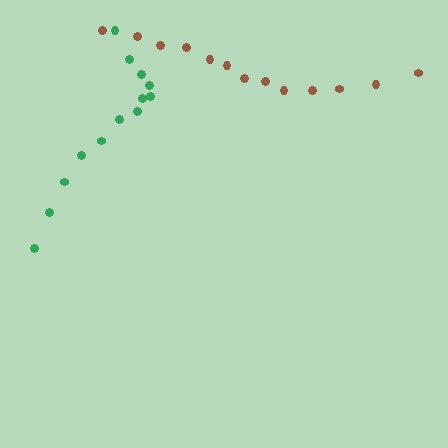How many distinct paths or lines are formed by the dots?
There are 2 distinct paths.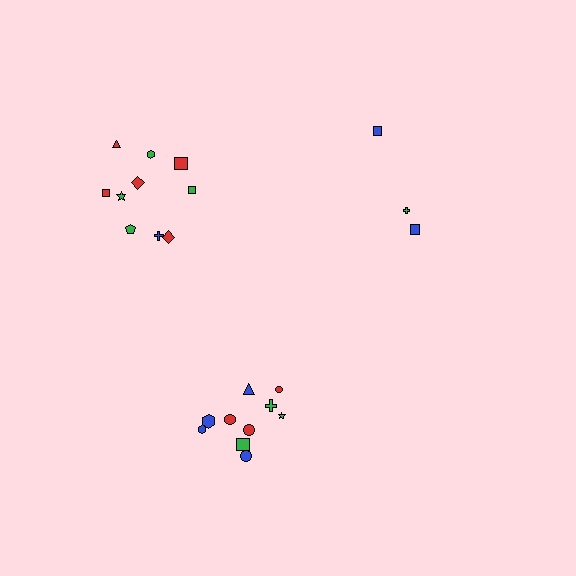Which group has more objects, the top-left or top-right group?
The top-left group.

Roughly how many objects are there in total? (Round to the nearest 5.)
Roughly 25 objects in total.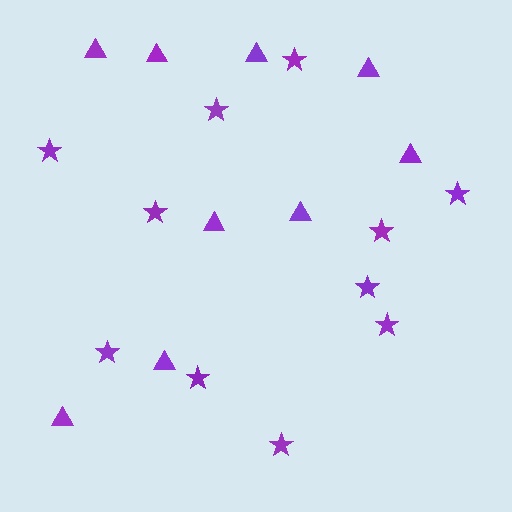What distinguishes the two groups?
There are 2 groups: one group of stars (11) and one group of triangles (9).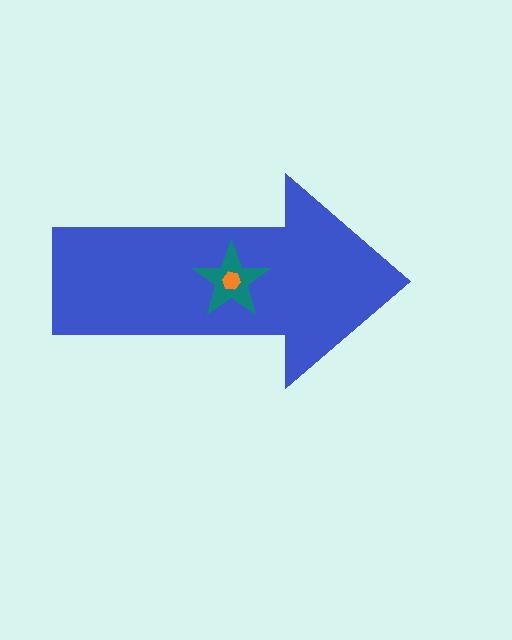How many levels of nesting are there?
3.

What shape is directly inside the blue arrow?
The teal star.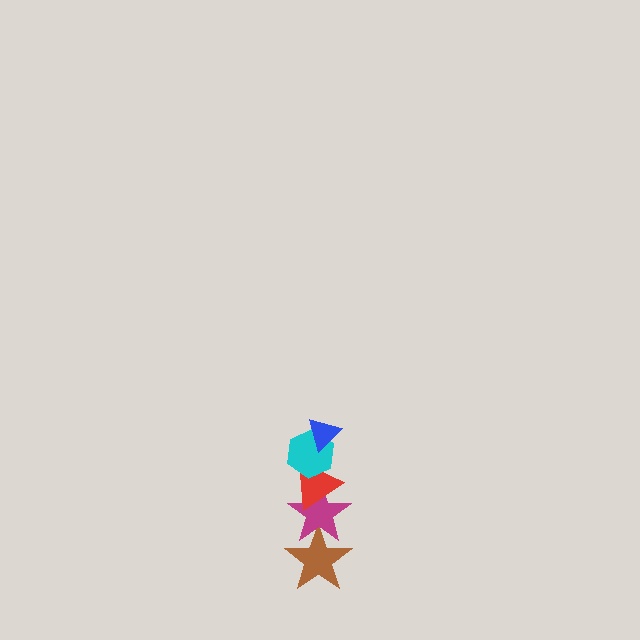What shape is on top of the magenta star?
The red triangle is on top of the magenta star.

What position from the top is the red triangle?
The red triangle is 3rd from the top.